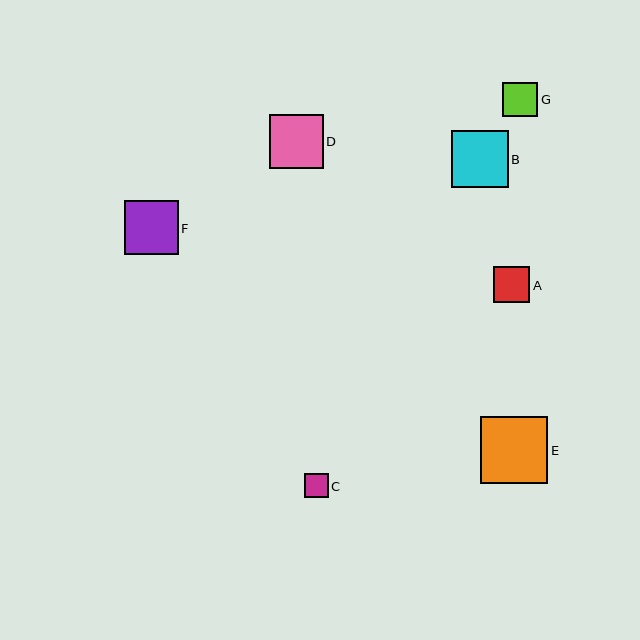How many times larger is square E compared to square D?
Square E is approximately 1.2 times the size of square D.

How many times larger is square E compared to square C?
Square E is approximately 2.8 times the size of square C.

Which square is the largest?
Square E is the largest with a size of approximately 67 pixels.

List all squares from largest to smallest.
From largest to smallest: E, B, F, D, A, G, C.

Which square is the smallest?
Square C is the smallest with a size of approximately 24 pixels.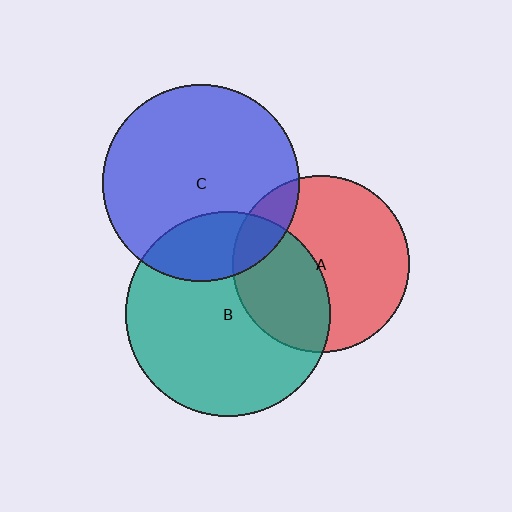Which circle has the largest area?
Circle B (teal).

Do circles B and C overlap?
Yes.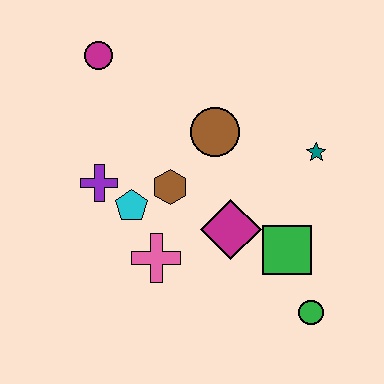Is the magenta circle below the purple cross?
No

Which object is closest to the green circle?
The green square is closest to the green circle.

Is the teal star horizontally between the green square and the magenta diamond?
No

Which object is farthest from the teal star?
The magenta circle is farthest from the teal star.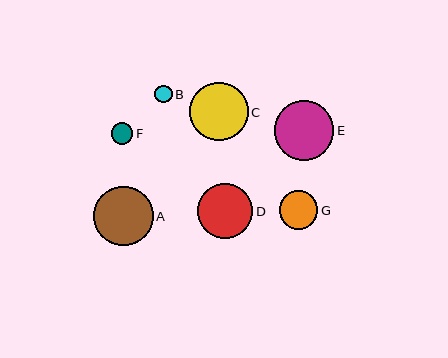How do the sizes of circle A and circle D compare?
Circle A and circle D are approximately the same size.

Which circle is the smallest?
Circle B is the smallest with a size of approximately 18 pixels.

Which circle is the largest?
Circle E is the largest with a size of approximately 60 pixels.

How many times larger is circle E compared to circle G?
Circle E is approximately 1.6 times the size of circle G.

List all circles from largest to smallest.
From largest to smallest: E, A, C, D, G, F, B.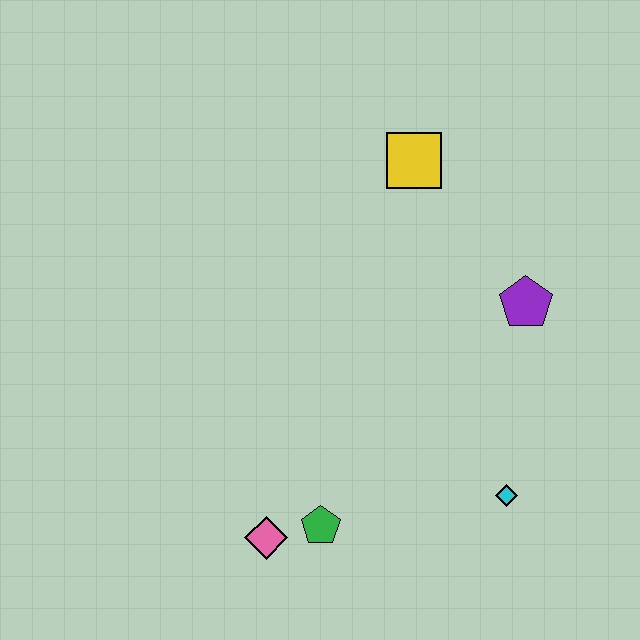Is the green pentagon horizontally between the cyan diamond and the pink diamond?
Yes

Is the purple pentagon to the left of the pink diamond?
No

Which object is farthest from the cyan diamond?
The yellow square is farthest from the cyan diamond.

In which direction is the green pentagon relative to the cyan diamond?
The green pentagon is to the left of the cyan diamond.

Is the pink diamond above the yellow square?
No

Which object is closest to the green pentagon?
The pink diamond is closest to the green pentagon.